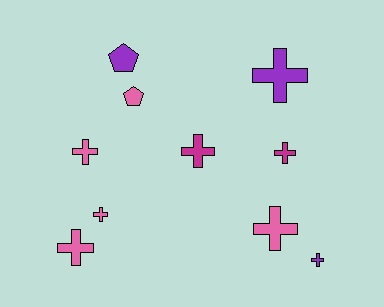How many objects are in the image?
There are 10 objects.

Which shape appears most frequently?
Cross, with 8 objects.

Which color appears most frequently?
Pink, with 5 objects.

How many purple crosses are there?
There are 2 purple crosses.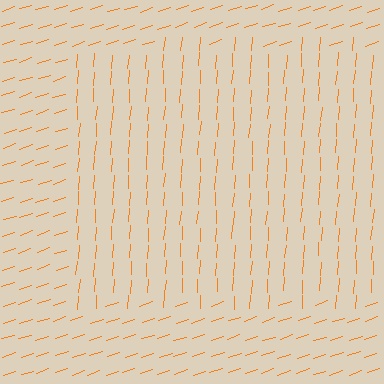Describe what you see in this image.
The image is filled with small orange line segments. A rectangle region in the image has lines oriented differently from the surrounding lines, creating a visible texture boundary.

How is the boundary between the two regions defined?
The boundary is defined purely by a change in line orientation (approximately 68 degrees difference). All lines are the same color and thickness.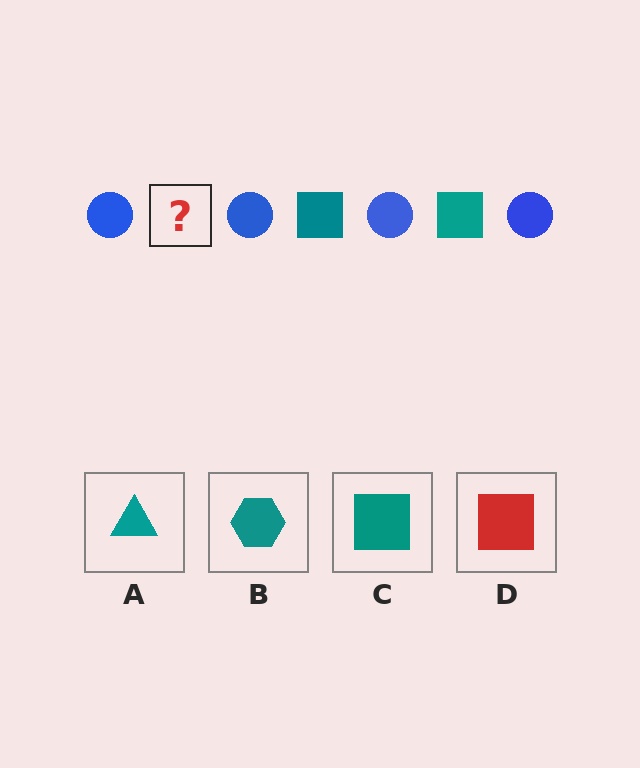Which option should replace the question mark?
Option C.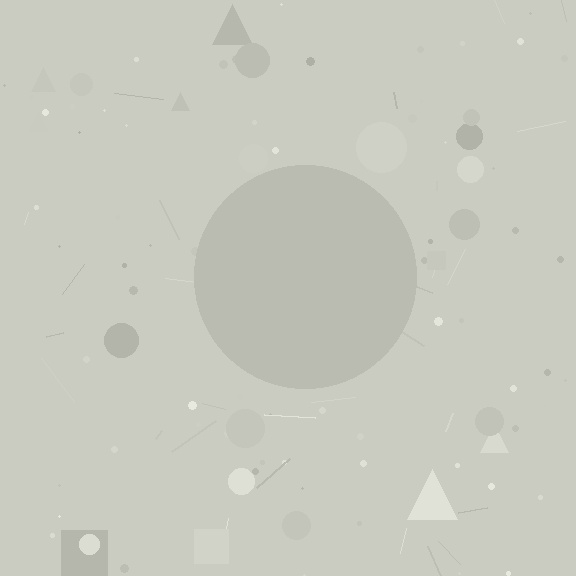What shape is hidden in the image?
A circle is hidden in the image.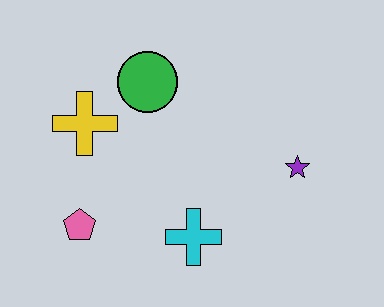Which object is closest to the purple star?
The cyan cross is closest to the purple star.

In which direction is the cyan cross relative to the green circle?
The cyan cross is below the green circle.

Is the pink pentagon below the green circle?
Yes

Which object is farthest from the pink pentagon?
The purple star is farthest from the pink pentagon.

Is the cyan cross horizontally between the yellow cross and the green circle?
No